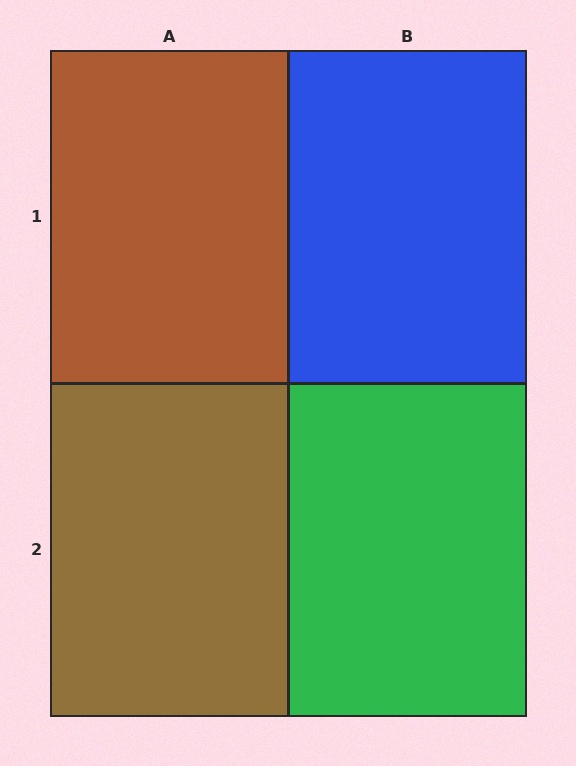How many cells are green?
1 cell is green.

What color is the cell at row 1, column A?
Brown.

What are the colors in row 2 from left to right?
Brown, green.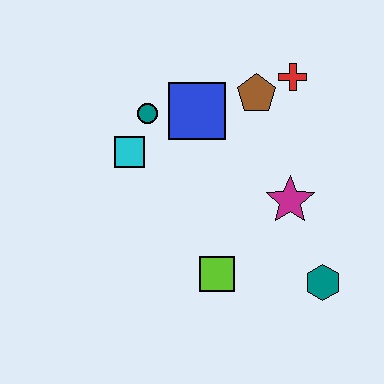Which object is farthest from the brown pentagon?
The teal hexagon is farthest from the brown pentagon.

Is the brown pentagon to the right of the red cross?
No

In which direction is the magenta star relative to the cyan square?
The magenta star is to the right of the cyan square.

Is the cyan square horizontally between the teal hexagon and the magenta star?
No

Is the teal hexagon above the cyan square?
No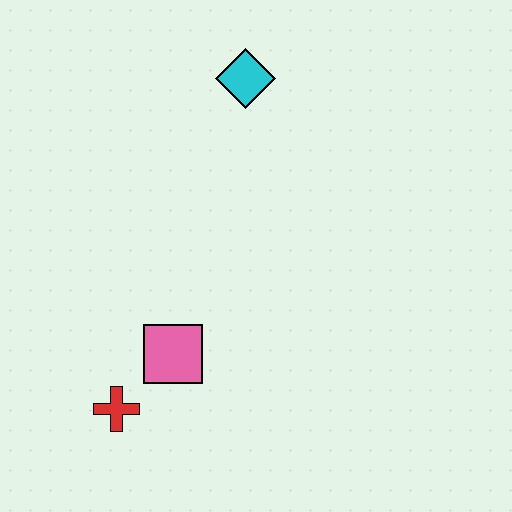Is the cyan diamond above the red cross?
Yes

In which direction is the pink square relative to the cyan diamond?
The pink square is below the cyan diamond.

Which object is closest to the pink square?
The red cross is closest to the pink square.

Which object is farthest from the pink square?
The cyan diamond is farthest from the pink square.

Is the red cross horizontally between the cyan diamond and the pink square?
No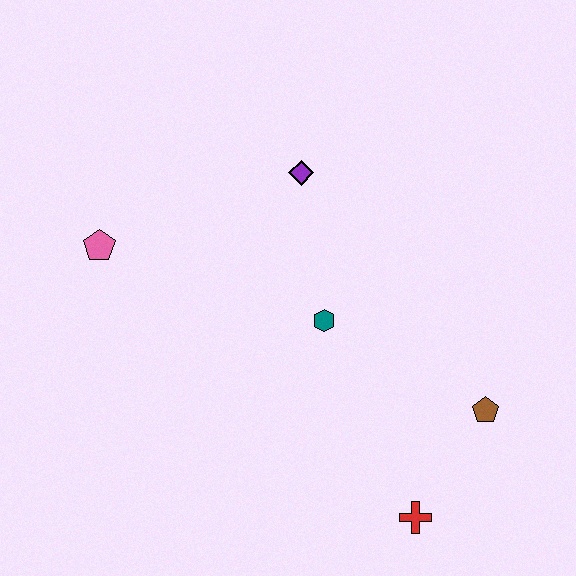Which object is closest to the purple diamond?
The teal hexagon is closest to the purple diamond.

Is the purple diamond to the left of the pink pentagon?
No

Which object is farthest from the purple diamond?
The red cross is farthest from the purple diamond.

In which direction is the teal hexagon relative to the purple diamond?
The teal hexagon is below the purple diamond.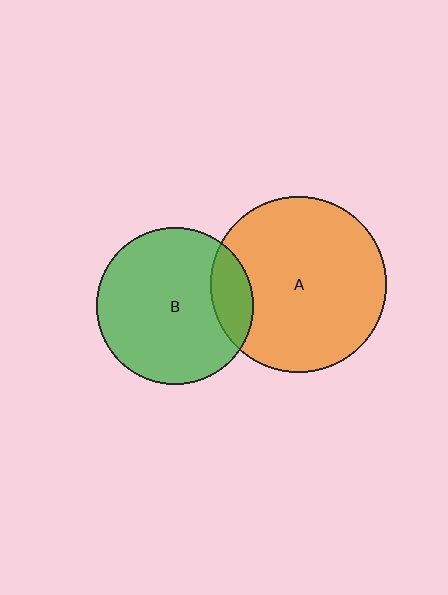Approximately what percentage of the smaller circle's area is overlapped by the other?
Approximately 15%.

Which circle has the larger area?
Circle A (orange).